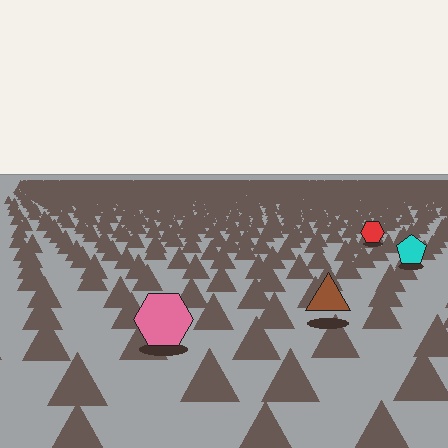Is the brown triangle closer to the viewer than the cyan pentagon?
Yes. The brown triangle is closer — you can tell from the texture gradient: the ground texture is coarser near it.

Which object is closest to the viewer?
The pink hexagon is closest. The texture marks near it are larger and more spread out.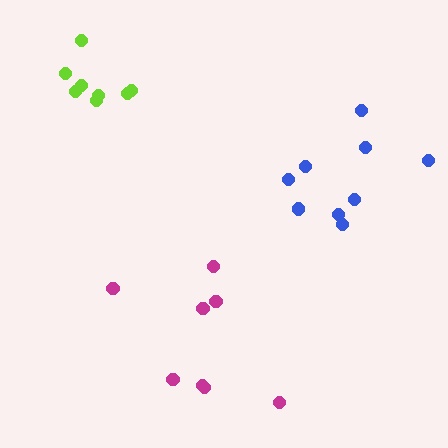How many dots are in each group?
Group 1: 8 dots, Group 2: 8 dots, Group 3: 9 dots (25 total).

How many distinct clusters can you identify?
There are 3 distinct clusters.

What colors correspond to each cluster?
The clusters are colored: magenta, lime, blue.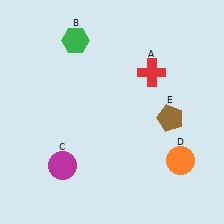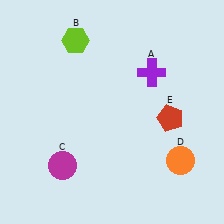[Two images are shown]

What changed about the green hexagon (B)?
In Image 1, B is green. In Image 2, it changed to lime.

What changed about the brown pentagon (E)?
In Image 1, E is brown. In Image 2, it changed to red.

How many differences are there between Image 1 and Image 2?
There are 3 differences between the two images.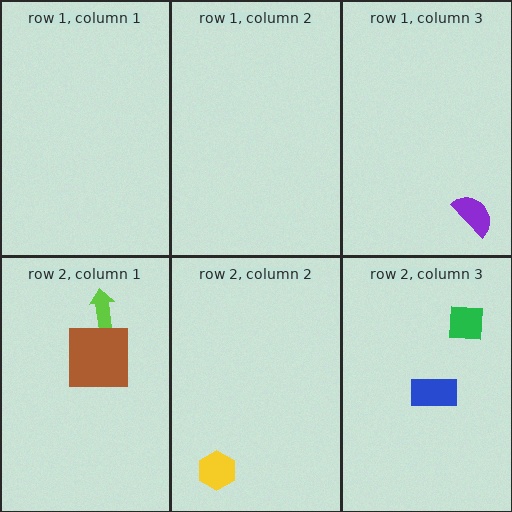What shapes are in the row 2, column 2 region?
The yellow hexagon.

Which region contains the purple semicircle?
The row 1, column 3 region.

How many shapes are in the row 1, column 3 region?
1.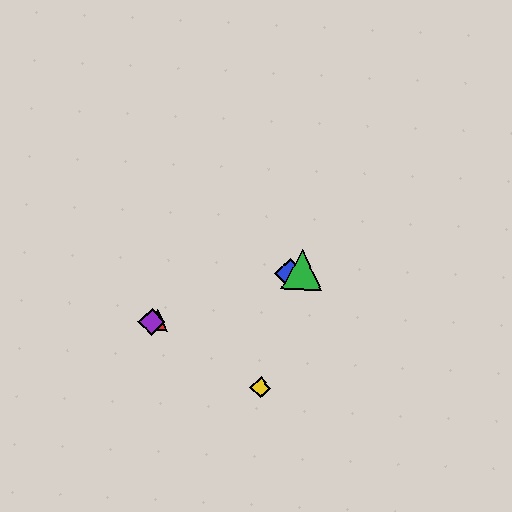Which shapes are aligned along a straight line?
The red triangle, the blue diamond, the green triangle, the purple diamond are aligned along a straight line.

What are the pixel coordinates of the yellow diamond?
The yellow diamond is at (261, 387).